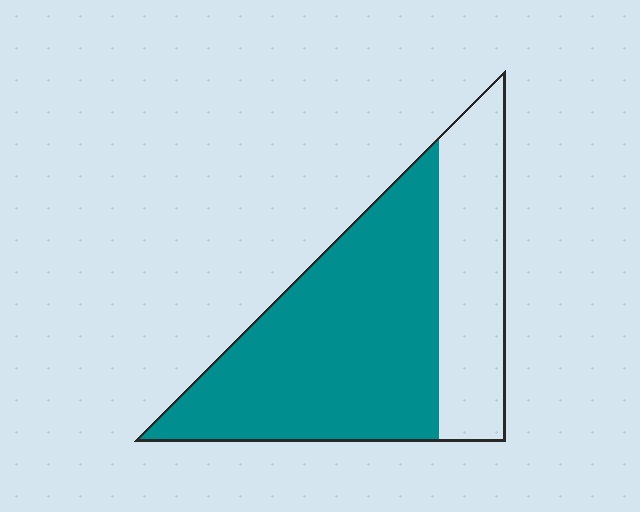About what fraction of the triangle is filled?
About two thirds (2/3).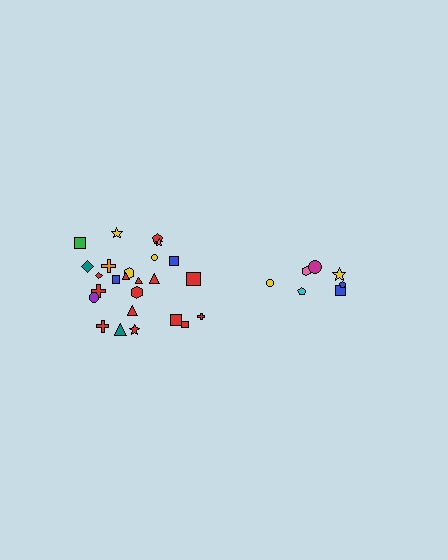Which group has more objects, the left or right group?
The left group.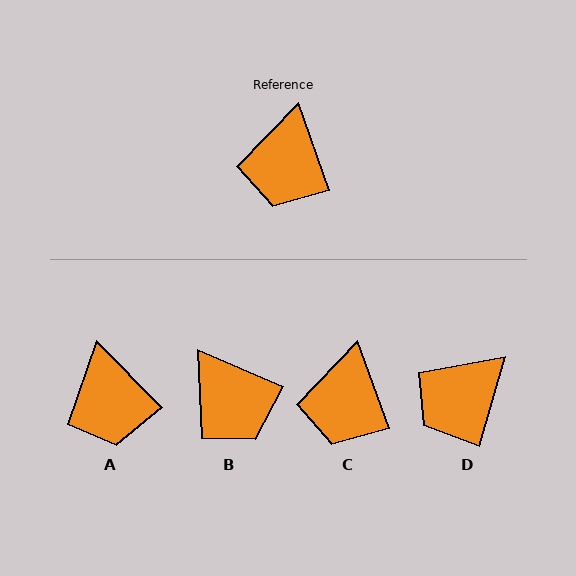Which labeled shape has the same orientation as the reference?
C.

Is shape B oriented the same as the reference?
No, it is off by about 47 degrees.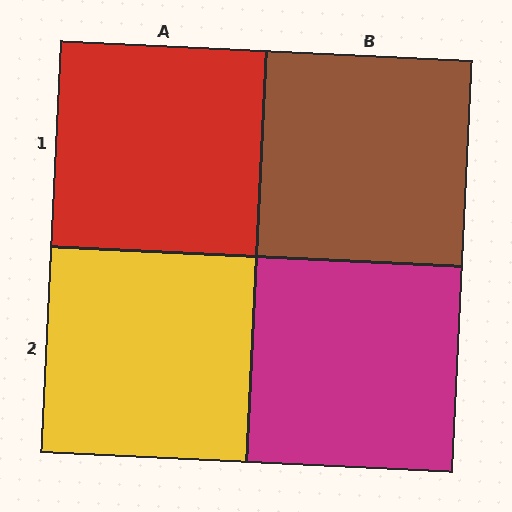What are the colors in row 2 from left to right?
Yellow, magenta.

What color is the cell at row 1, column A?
Red.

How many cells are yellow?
1 cell is yellow.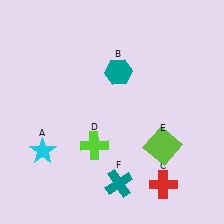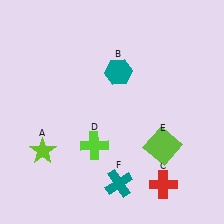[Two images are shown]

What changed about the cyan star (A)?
In Image 1, A is cyan. In Image 2, it changed to lime.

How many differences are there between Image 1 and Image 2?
There is 1 difference between the two images.